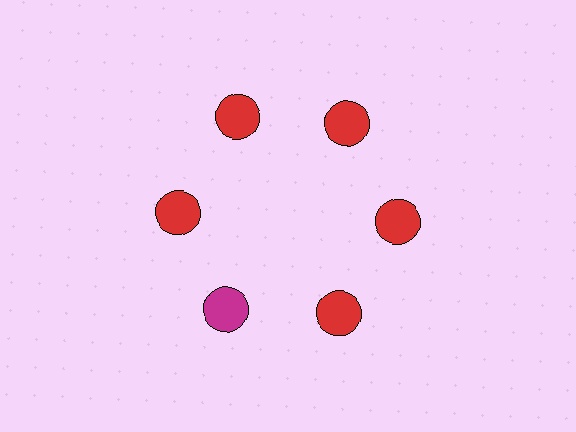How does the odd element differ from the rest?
It has a different color: magenta instead of red.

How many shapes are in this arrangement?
There are 6 shapes arranged in a ring pattern.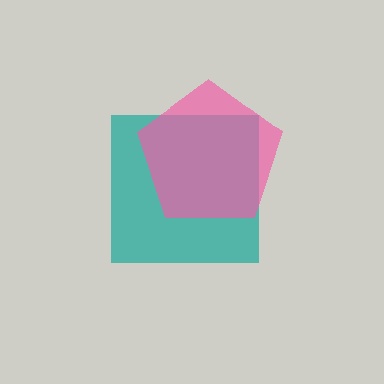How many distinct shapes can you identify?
There are 2 distinct shapes: a teal square, a pink pentagon.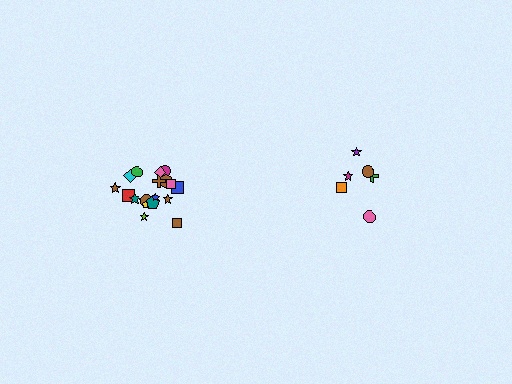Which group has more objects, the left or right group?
The left group.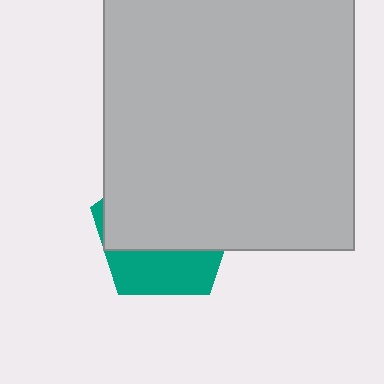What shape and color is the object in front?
The object in front is a light gray rectangle.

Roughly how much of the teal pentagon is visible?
A small part of it is visible (roughly 34%).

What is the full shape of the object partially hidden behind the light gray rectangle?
The partially hidden object is a teal pentagon.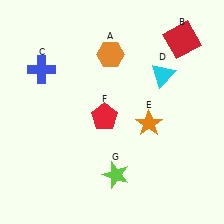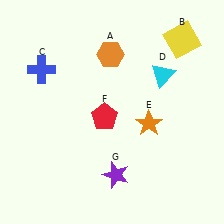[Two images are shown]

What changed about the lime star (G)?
In Image 1, G is lime. In Image 2, it changed to purple.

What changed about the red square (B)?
In Image 1, B is red. In Image 2, it changed to yellow.